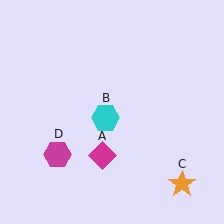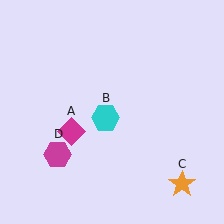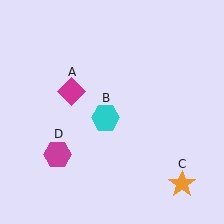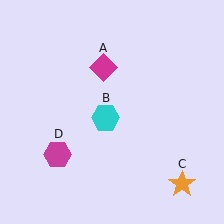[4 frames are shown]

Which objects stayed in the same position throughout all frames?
Cyan hexagon (object B) and orange star (object C) and magenta hexagon (object D) remained stationary.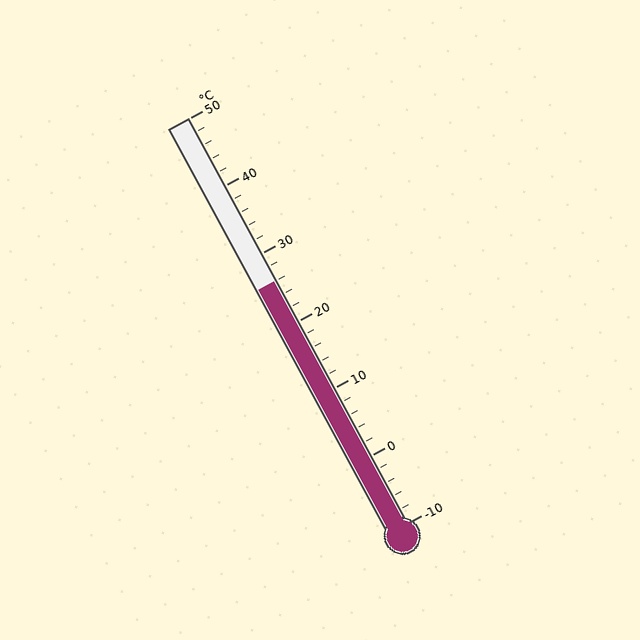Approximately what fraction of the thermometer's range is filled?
The thermometer is filled to approximately 60% of its range.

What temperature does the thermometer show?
The thermometer shows approximately 26°C.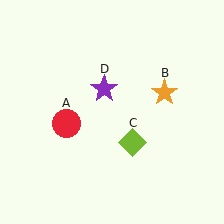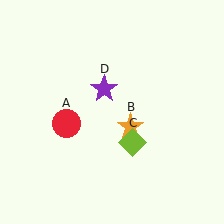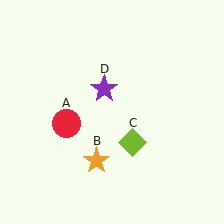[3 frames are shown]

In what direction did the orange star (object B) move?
The orange star (object B) moved down and to the left.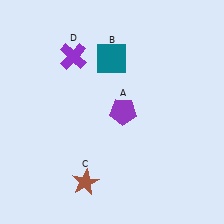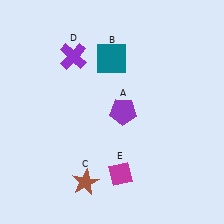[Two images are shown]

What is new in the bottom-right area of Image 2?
A magenta diamond (E) was added in the bottom-right area of Image 2.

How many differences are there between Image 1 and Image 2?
There is 1 difference between the two images.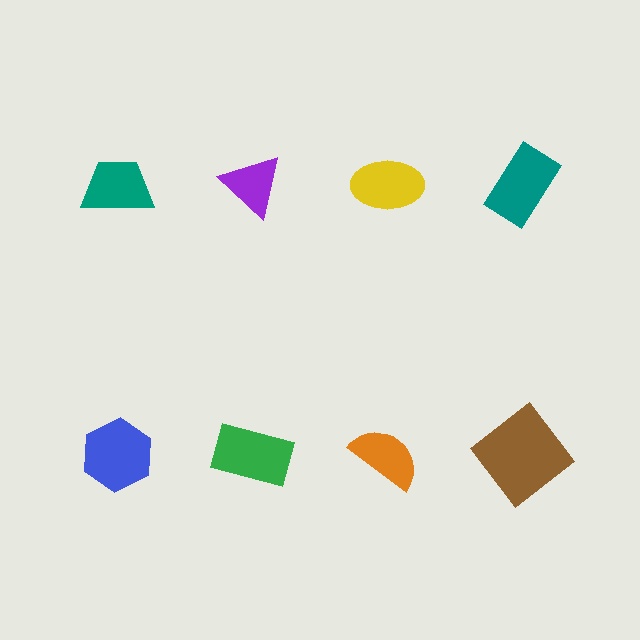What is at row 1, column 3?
A yellow ellipse.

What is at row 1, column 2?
A purple triangle.